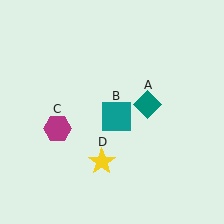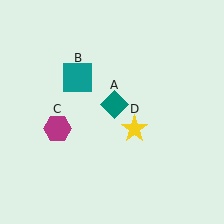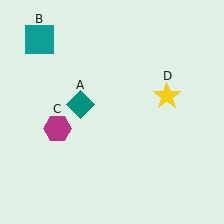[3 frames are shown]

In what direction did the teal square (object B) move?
The teal square (object B) moved up and to the left.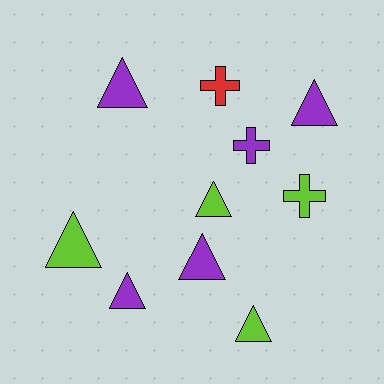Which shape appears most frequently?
Triangle, with 7 objects.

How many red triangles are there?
There are no red triangles.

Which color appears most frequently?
Purple, with 5 objects.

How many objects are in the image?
There are 10 objects.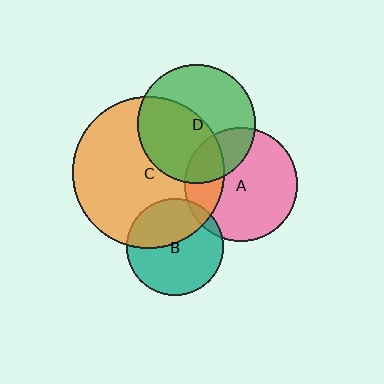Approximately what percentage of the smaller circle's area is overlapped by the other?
Approximately 40%.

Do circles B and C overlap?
Yes.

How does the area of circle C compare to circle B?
Approximately 2.4 times.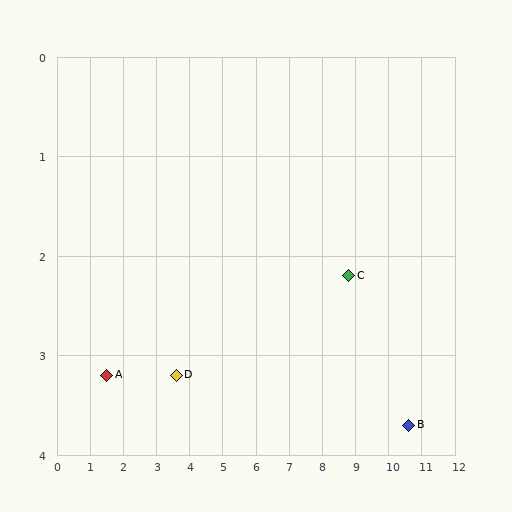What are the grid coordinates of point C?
Point C is at approximately (8.8, 2.2).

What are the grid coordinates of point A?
Point A is at approximately (1.5, 3.2).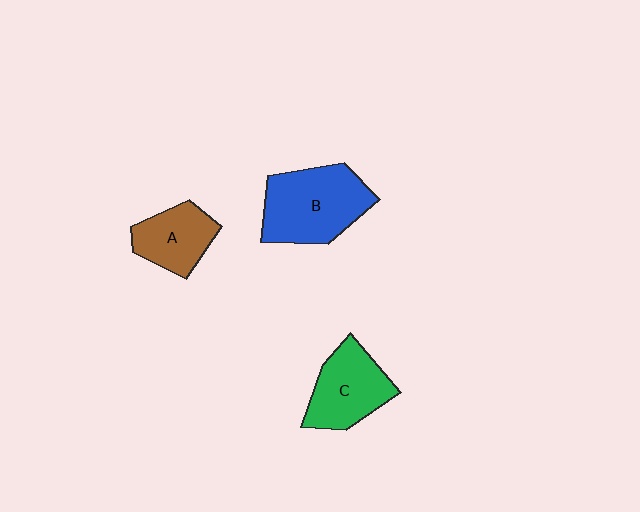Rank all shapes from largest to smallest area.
From largest to smallest: B (blue), C (green), A (brown).